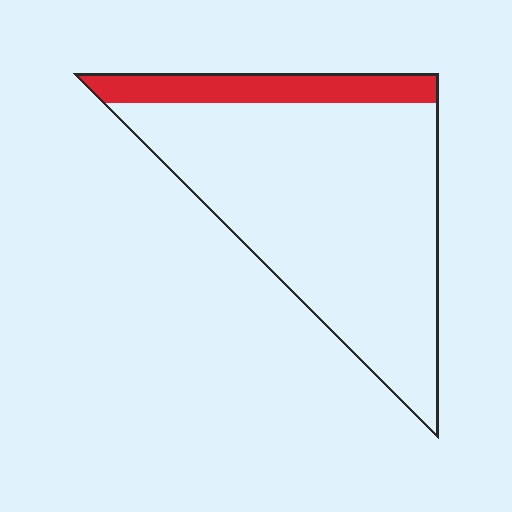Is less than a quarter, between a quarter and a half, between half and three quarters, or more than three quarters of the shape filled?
Less than a quarter.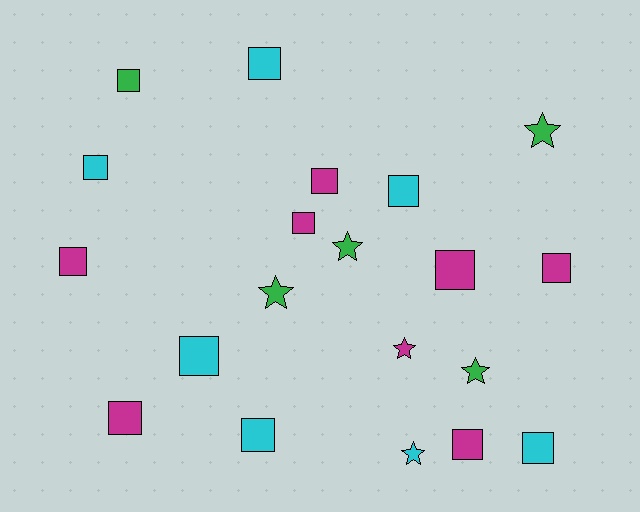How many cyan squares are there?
There are 6 cyan squares.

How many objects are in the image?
There are 20 objects.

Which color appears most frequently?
Magenta, with 8 objects.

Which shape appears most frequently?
Square, with 14 objects.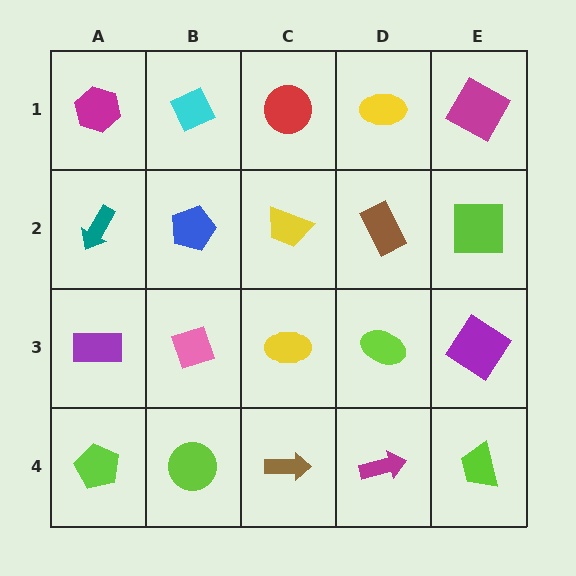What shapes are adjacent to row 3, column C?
A yellow trapezoid (row 2, column C), a brown arrow (row 4, column C), a pink diamond (row 3, column B), a lime ellipse (row 3, column D).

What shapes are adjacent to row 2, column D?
A yellow ellipse (row 1, column D), a lime ellipse (row 3, column D), a yellow trapezoid (row 2, column C), a lime square (row 2, column E).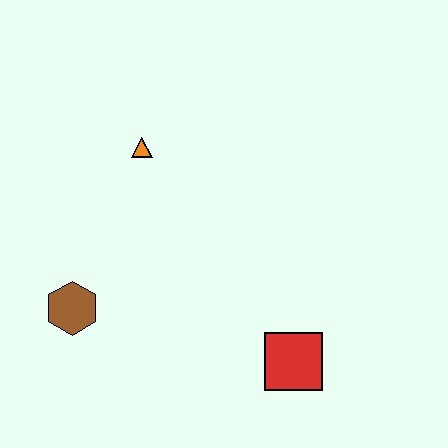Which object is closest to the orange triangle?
The brown hexagon is closest to the orange triangle.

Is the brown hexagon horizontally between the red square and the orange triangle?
No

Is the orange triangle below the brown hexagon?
No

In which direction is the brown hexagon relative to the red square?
The brown hexagon is to the left of the red square.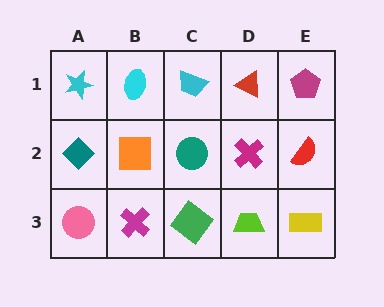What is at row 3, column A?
A pink circle.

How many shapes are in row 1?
5 shapes.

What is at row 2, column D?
A magenta cross.